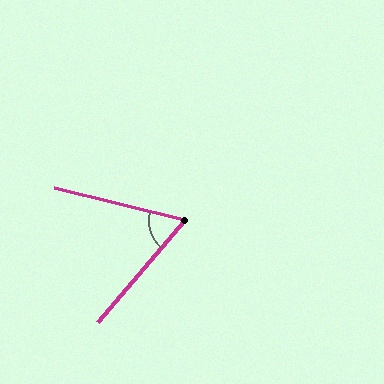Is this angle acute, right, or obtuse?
It is acute.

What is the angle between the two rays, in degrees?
Approximately 64 degrees.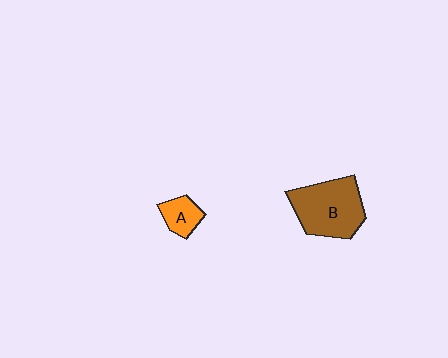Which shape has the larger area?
Shape B (brown).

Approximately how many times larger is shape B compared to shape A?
Approximately 2.8 times.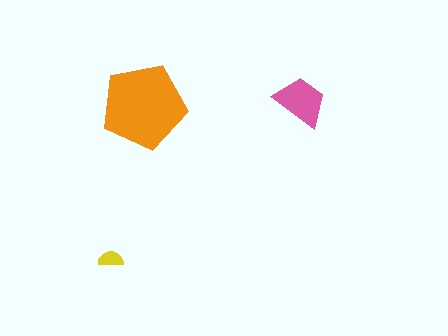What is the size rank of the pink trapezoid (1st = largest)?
2nd.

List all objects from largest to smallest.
The orange pentagon, the pink trapezoid, the yellow semicircle.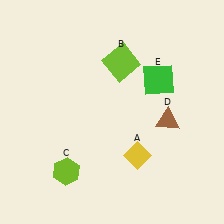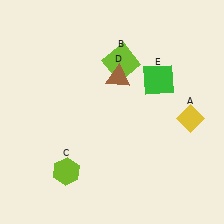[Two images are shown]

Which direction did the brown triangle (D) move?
The brown triangle (D) moved left.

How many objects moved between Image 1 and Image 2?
2 objects moved between the two images.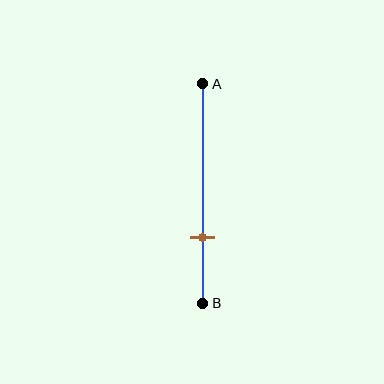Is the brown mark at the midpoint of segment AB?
No, the mark is at about 70% from A, not at the 50% midpoint.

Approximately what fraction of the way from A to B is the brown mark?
The brown mark is approximately 70% of the way from A to B.